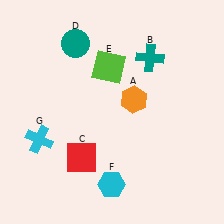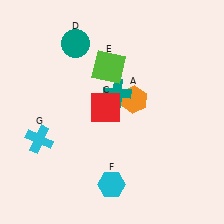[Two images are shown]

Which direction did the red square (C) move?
The red square (C) moved up.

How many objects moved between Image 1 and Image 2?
2 objects moved between the two images.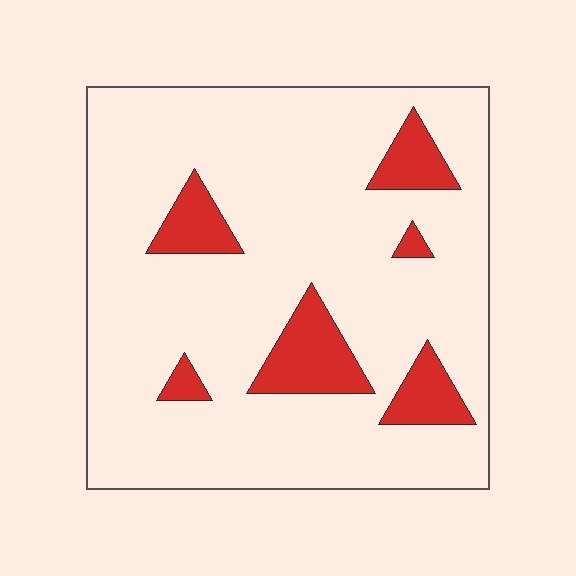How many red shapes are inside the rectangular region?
6.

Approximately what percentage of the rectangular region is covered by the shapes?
Approximately 15%.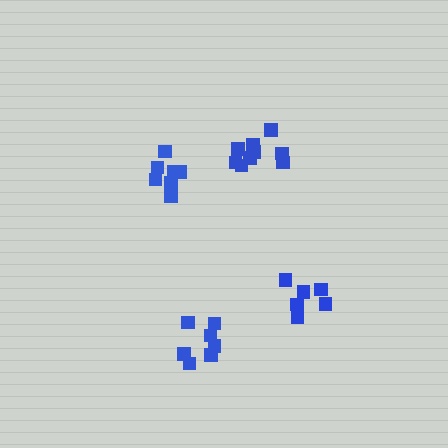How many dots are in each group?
Group 1: 7 dots, Group 2: 7 dots, Group 3: 6 dots, Group 4: 9 dots (29 total).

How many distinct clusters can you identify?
There are 4 distinct clusters.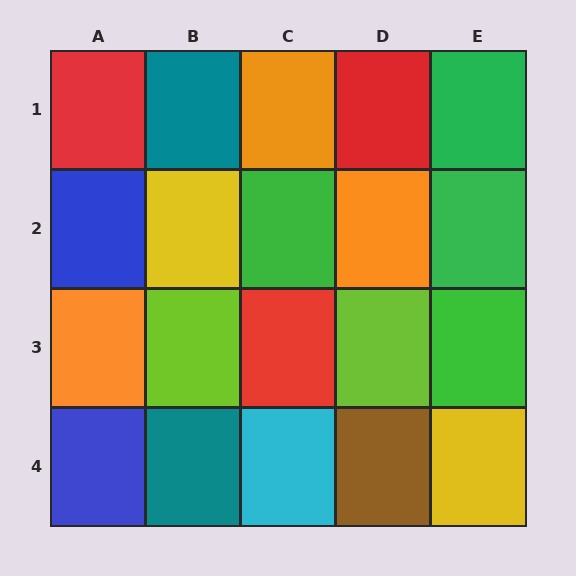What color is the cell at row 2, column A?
Blue.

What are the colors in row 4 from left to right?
Blue, teal, cyan, brown, yellow.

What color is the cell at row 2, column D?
Orange.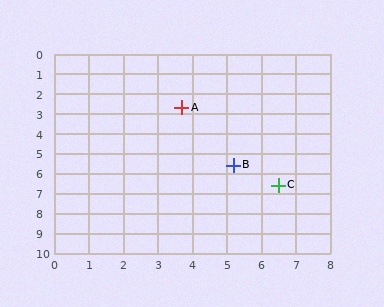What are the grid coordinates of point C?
Point C is at approximately (6.5, 6.6).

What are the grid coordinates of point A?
Point A is at approximately (3.7, 2.7).